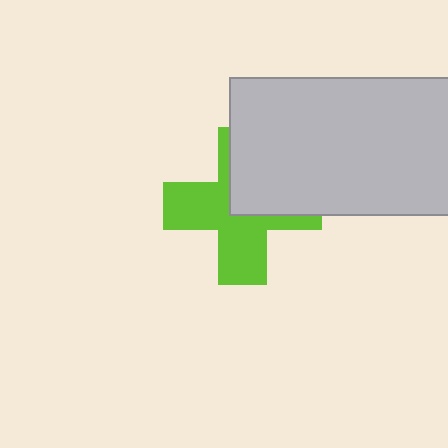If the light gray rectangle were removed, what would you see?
You would see the complete lime cross.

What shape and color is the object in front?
The object in front is a light gray rectangle.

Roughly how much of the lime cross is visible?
About half of it is visible (roughly 60%).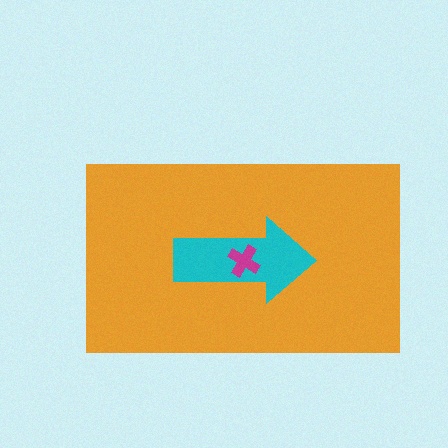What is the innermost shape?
The magenta cross.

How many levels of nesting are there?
3.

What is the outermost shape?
The orange rectangle.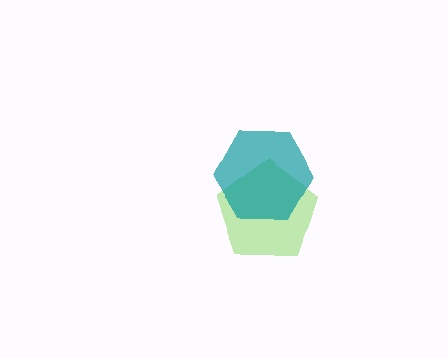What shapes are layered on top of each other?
The layered shapes are: a lime pentagon, a teal hexagon.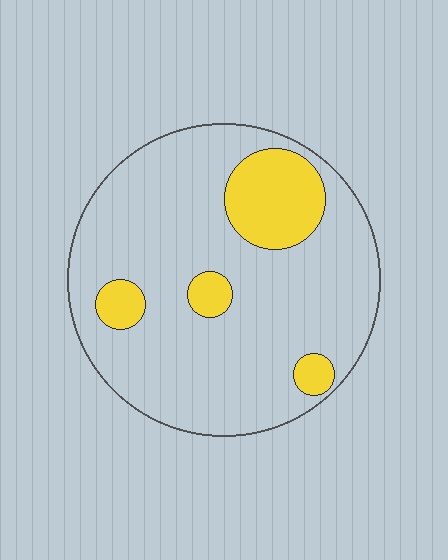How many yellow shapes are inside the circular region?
4.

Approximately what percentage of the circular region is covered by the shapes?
Approximately 15%.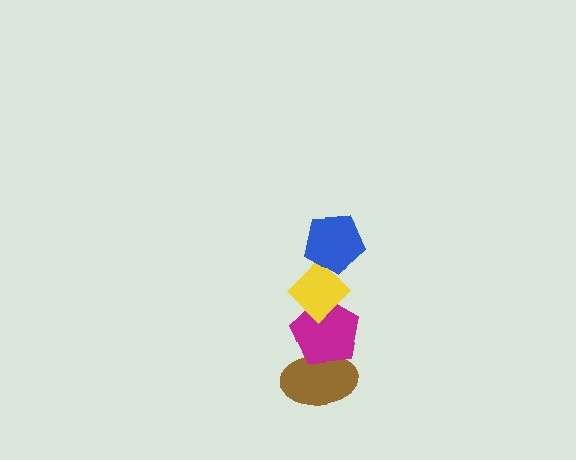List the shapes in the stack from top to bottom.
From top to bottom: the blue pentagon, the yellow diamond, the magenta pentagon, the brown ellipse.